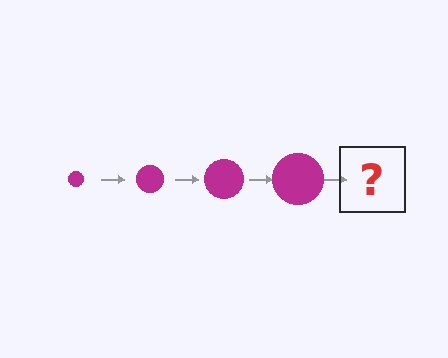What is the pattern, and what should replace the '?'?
The pattern is that the circle gets progressively larger each step. The '?' should be a magenta circle, larger than the previous one.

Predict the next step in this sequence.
The next step is a magenta circle, larger than the previous one.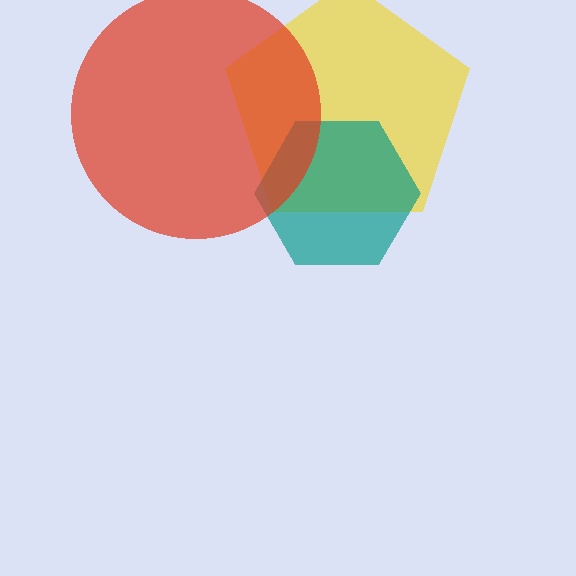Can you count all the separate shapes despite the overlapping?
Yes, there are 3 separate shapes.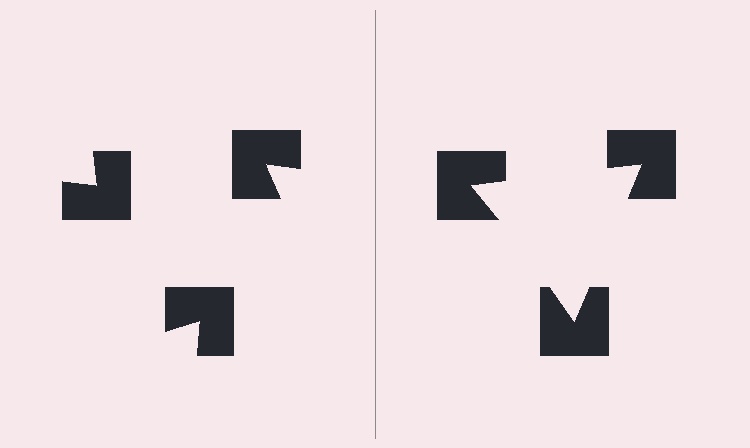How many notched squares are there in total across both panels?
6 — 3 on each side.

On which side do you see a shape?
An illusory triangle appears on the right side. On the left side the wedge cuts are rotated, so no coherent shape forms.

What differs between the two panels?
The notched squares are positioned identically on both sides; only the wedge orientations differ. On the right they align to a triangle; on the left they are misaligned.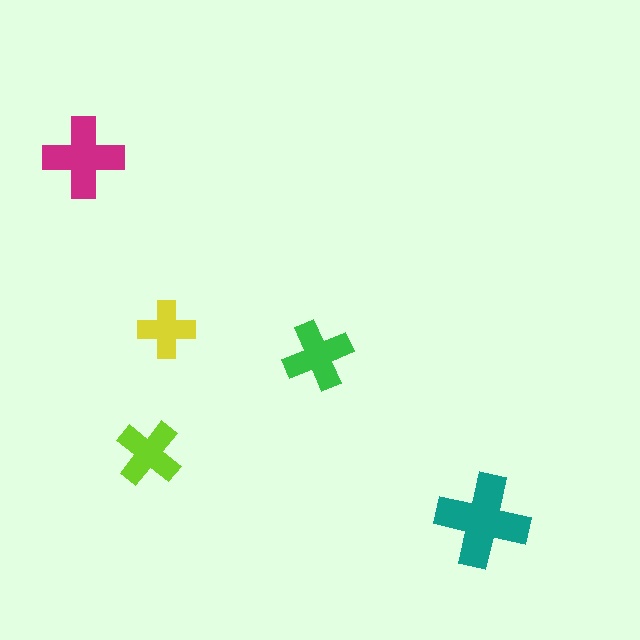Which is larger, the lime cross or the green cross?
The green one.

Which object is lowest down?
The teal cross is bottommost.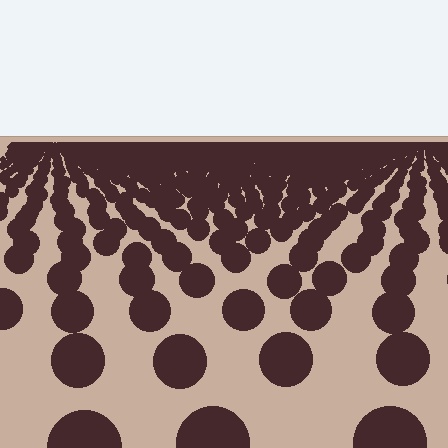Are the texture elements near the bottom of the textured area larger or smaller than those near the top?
Larger. Near the bottom, elements are closer to the viewer and appear at a bigger on-screen size.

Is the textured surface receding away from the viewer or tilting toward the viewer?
The surface is receding away from the viewer. Texture elements get smaller and denser toward the top.